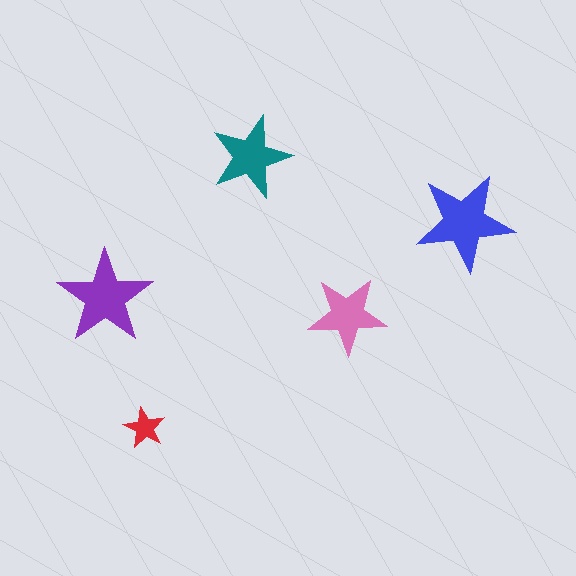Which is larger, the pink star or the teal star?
The teal one.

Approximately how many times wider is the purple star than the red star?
About 2.5 times wider.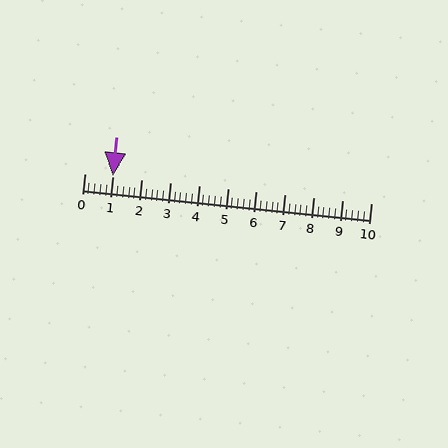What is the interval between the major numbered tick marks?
The major tick marks are spaced 1 units apart.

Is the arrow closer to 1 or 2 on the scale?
The arrow is closer to 1.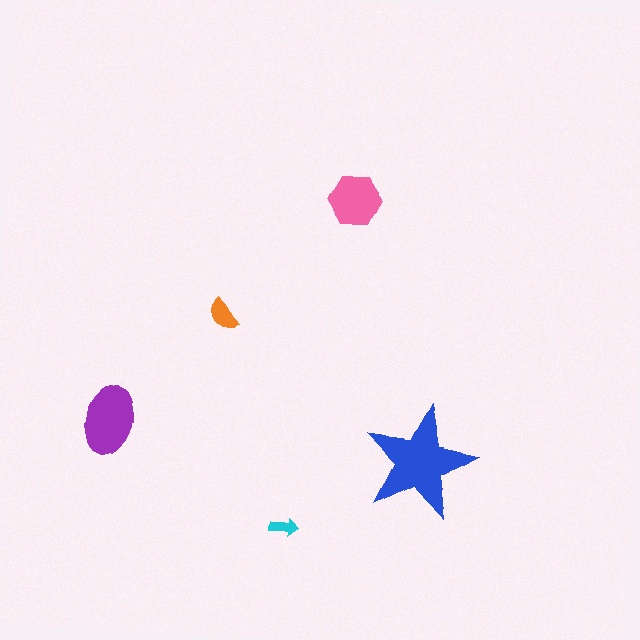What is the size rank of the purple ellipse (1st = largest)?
2nd.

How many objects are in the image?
There are 5 objects in the image.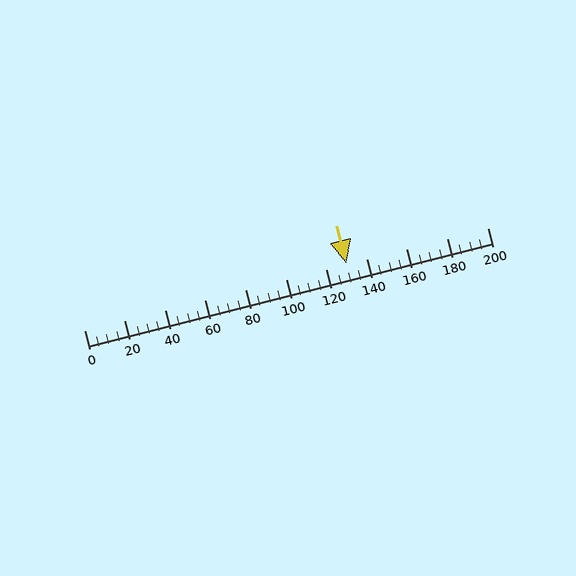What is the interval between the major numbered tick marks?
The major tick marks are spaced 20 units apart.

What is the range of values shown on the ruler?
The ruler shows values from 0 to 200.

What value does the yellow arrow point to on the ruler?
The yellow arrow points to approximately 130.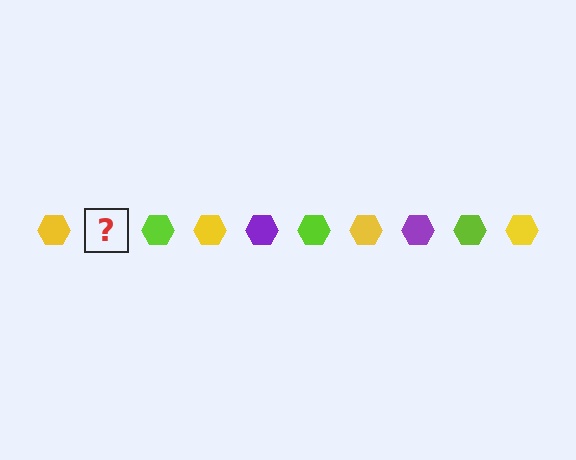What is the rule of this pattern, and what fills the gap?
The rule is that the pattern cycles through yellow, purple, lime hexagons. The gap should be filled with a purple hexagon.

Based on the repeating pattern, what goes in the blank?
The blank should be a purple hexagon.